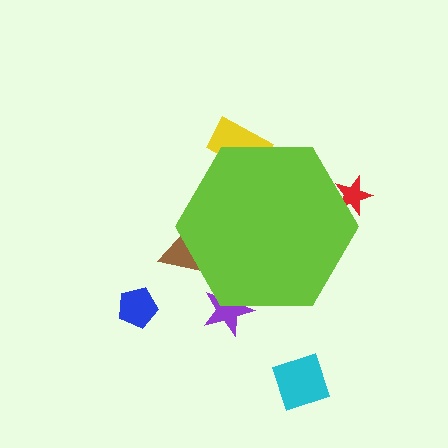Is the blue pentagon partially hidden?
No, the blue pentagon is fully visible.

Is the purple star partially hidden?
Yes, the purple star is partially hidden behind the lime hexagon.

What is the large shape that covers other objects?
A lime hexagon.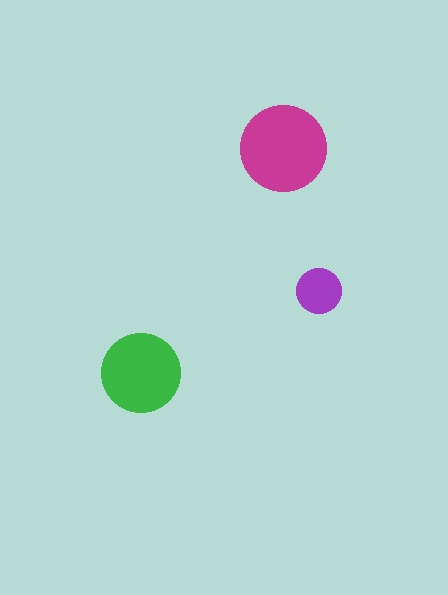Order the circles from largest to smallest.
the magenta one, the green one, the purple one.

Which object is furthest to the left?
The green circle is leftmost.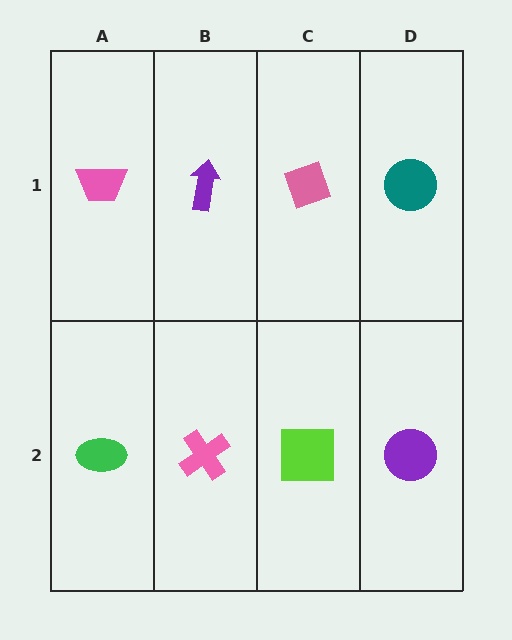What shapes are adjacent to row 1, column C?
A lime square (row 2, column C), a purple arrow (row 1, column B), a teal circle (row 1, column D).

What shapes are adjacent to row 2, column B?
A purple arrow (row 1, column B), a green ellipse (row 2, column A), a lime square (row 2, column C).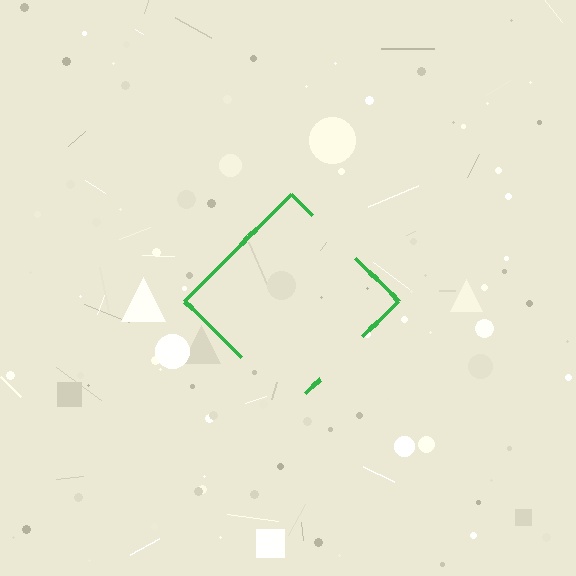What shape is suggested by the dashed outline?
The dashed outline suggests a diamond.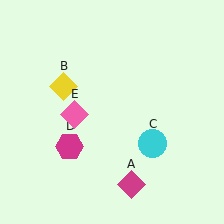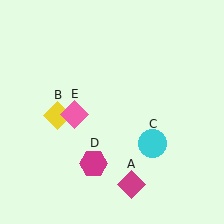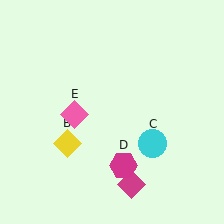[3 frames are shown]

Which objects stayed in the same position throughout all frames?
Magenta diamond (object A) and cyan circle (object C) and pink diamond (object E) remained stationary.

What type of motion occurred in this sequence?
The yellow diamond (object B), magenta hexagon (object D) rotated counterclockwise around the center of the scene.